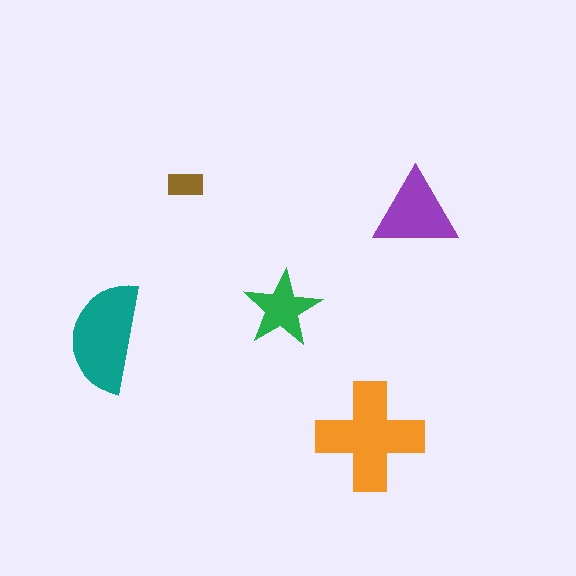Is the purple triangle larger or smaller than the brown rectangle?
Larger.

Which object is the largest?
The orange cross.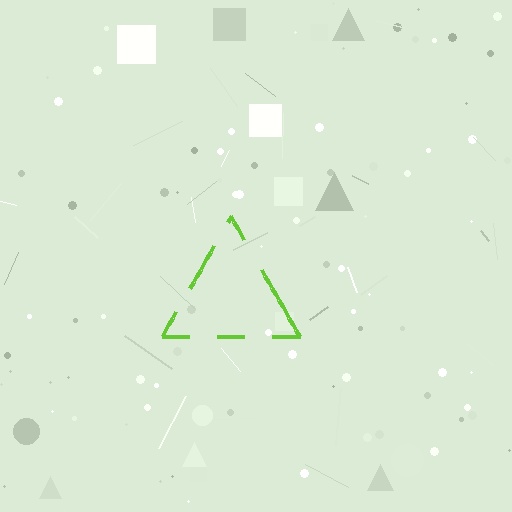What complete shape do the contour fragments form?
The contour fragments form a triangle.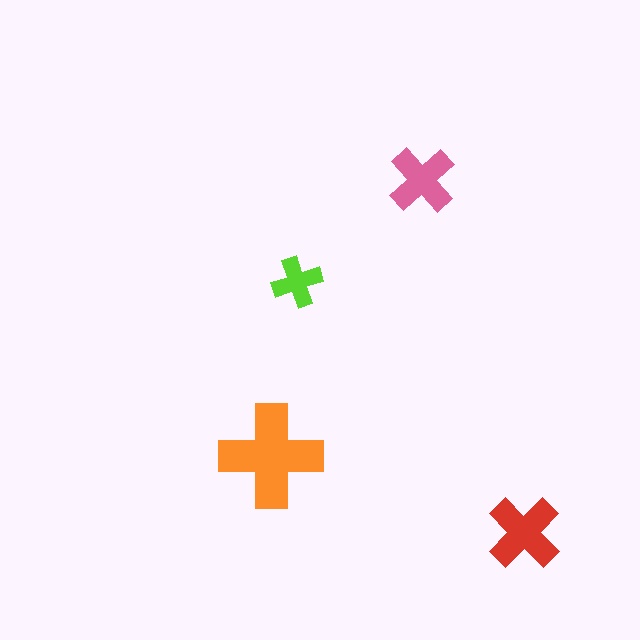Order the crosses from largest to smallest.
the orange one, the red one, the pink one, the lime one.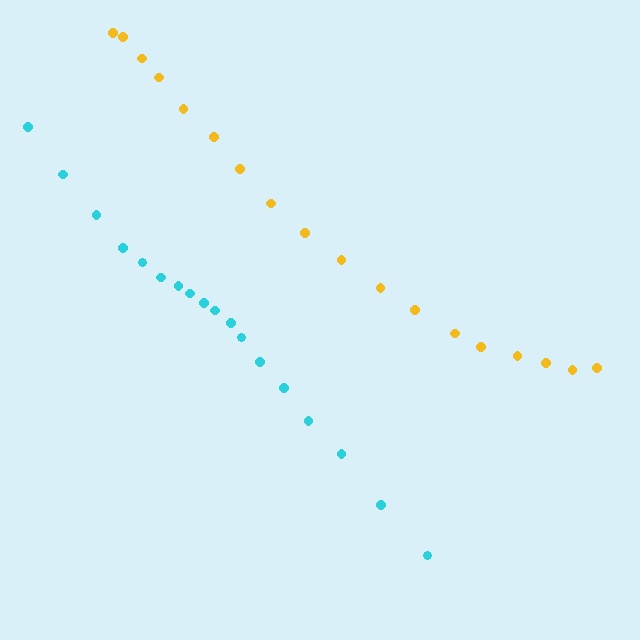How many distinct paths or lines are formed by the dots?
There are 2 distinct paths.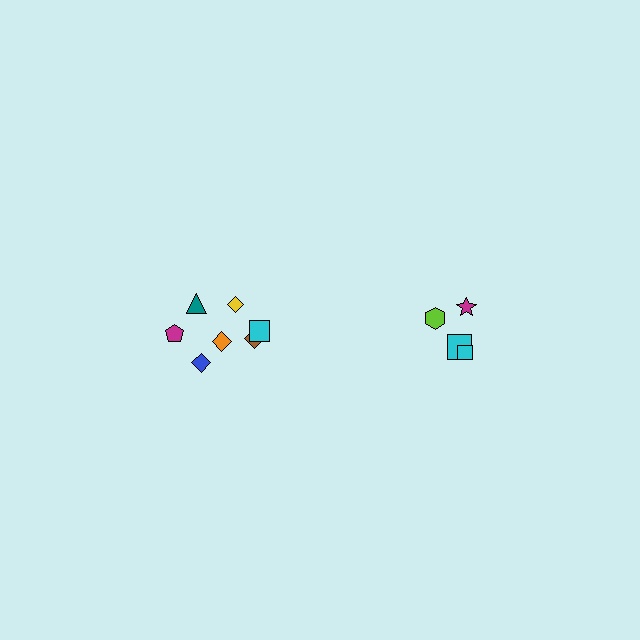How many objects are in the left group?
There are 7 objects.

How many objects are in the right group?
There are 4 objects.